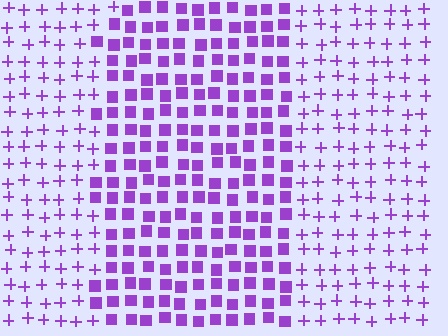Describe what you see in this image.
The image is filled with small purple elements arranged in a uniform grid. A rectangle-shaped region contains squares, while the surrounding area contains plus signs. The boundary is defined purely by the change in element shape.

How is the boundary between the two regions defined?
The boundary is defined by a change in element shape: squares inside vs. plus signs outside. All elements share the same color and spacing.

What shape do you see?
I see a rectangle.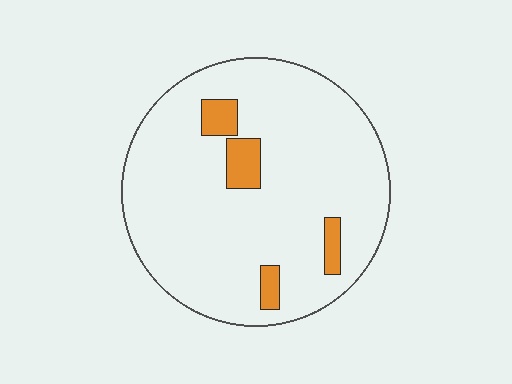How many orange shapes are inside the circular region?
4.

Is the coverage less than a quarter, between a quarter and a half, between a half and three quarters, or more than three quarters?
Less than a quarter.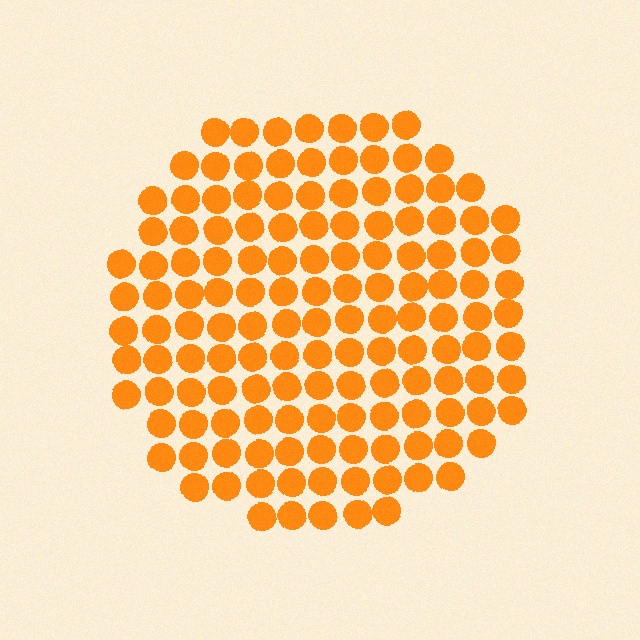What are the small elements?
The small elements are circles.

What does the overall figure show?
The overall figure shows a circle.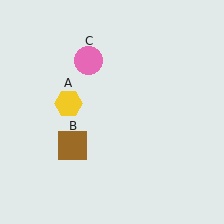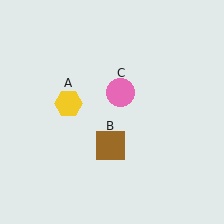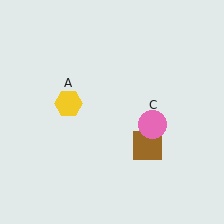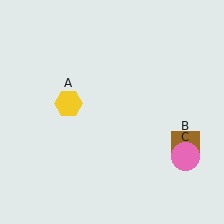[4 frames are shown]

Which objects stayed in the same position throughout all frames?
Yellow hexagon (object A) remained stationary.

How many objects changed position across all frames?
2 objects changed position: brown square (object B), pink circle (object C).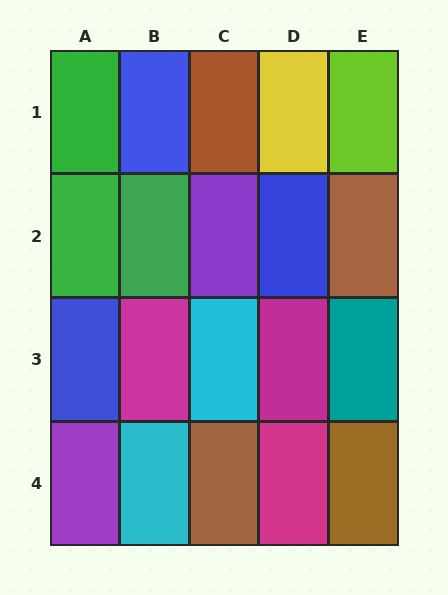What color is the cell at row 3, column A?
Blue.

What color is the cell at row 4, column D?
Magenta.